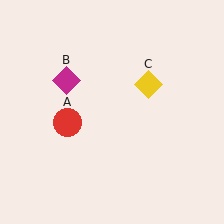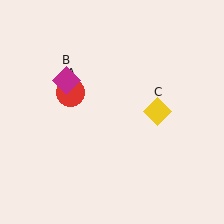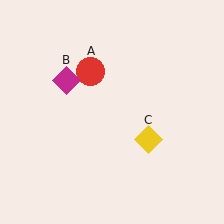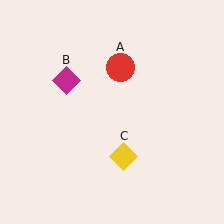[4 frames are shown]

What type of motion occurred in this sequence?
The red circle (object A), yellow diamond (object C) rotated clockwise around the center of the scene.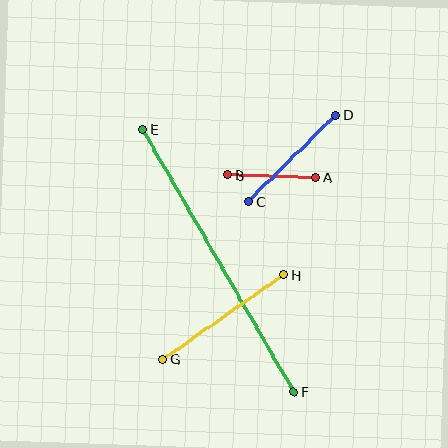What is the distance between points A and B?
The distance is approximately 88 pixels.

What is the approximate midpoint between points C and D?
The midpoint is at approximately (292, 158) pixels.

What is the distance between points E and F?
The distance is approximately 303 pixels.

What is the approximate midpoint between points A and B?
The midpoint is at approximately (271, 176) pixels.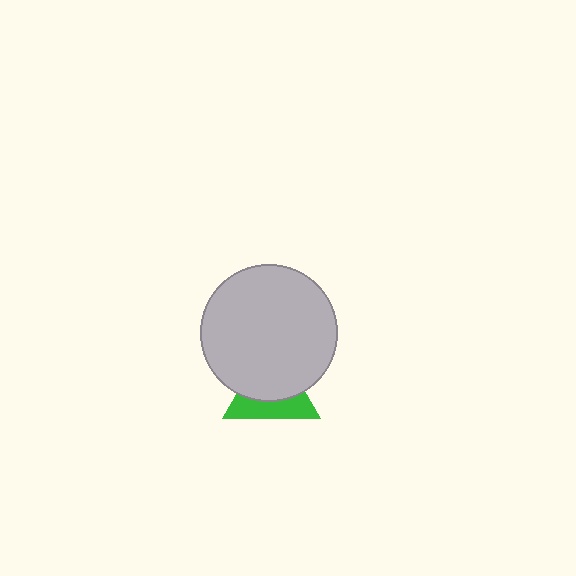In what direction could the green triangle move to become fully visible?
The green triangle could move down. That would shift it out from behind the light gray circle entirely.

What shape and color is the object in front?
The object in front is a light gray circle.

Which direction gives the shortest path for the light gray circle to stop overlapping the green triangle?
Moving up gives the shortest separation.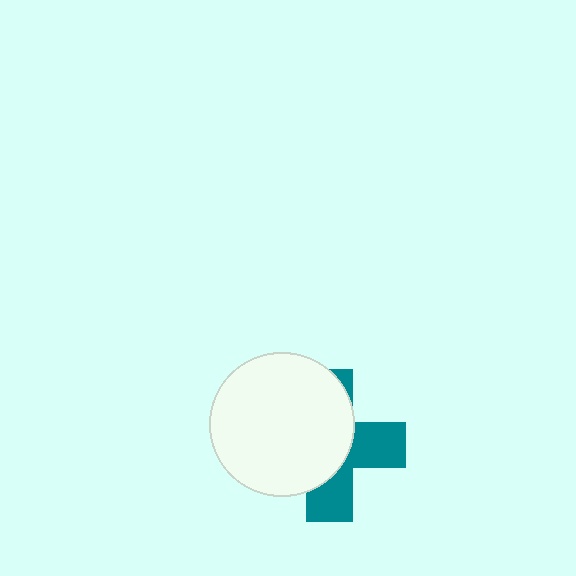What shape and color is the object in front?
The object in front is a white circle.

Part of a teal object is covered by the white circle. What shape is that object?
It is a cross.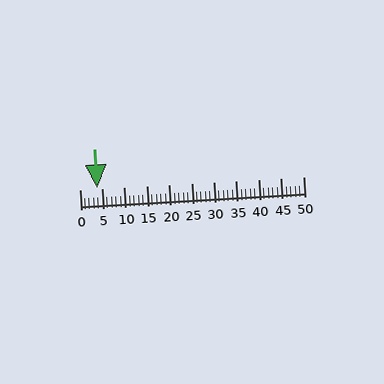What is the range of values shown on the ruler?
The ruler shows values from 0 to 50.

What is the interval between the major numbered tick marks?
The major tick marks are spaced 5 units apart.